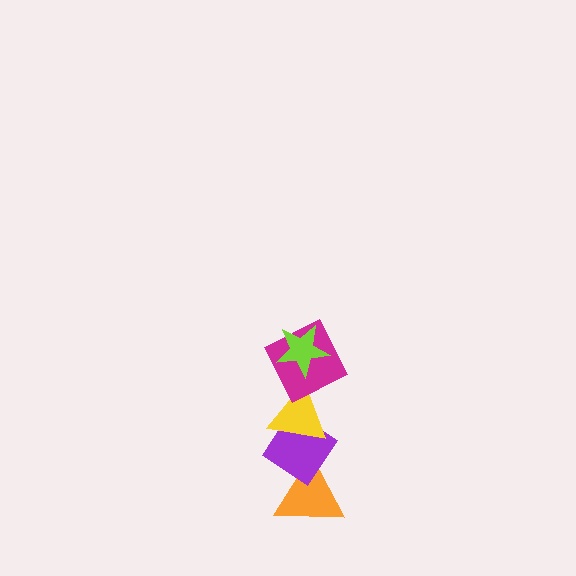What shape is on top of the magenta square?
The lime star is on top of the magenta square.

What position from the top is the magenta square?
The magenta square is 2nd from the top.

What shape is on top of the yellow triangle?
The magenta square is on top of the yellow triangle.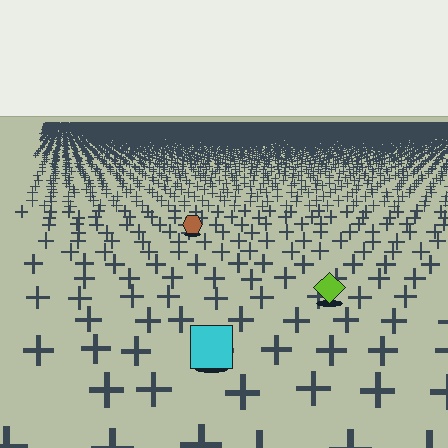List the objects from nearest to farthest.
From nearest to farthest: the cyan square, the lime diamond, the brown hexagon.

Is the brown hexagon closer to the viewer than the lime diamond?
No. The lime diamond is closer — you can tell from the texture gradient: the ground texture is coarser near it.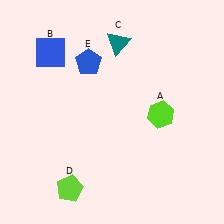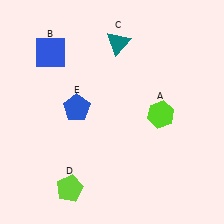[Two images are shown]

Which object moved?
The blue pentagon (E) moved down.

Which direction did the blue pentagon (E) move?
The blue pentagon (E) moved down.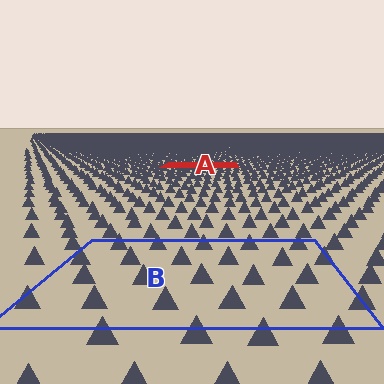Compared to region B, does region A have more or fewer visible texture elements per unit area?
Region A has more texture elements per unit area — they are packed more densely because it is farther away.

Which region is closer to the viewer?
Region B is closer. The texture elements there are larger and more spread out.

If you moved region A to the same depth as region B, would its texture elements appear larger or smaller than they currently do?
They would appear larger. At a closer depth, the same texture elements are projected at a bigger on-screen size.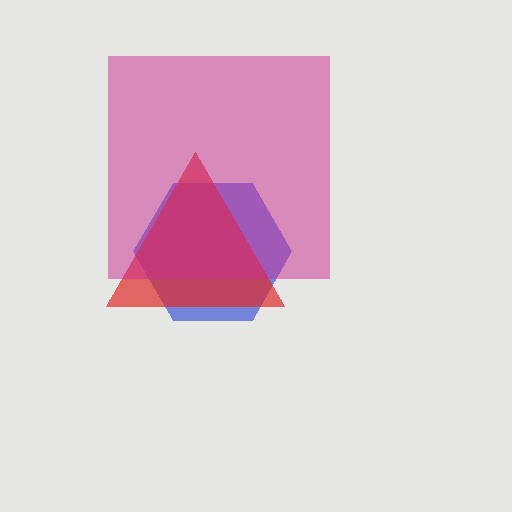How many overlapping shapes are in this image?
There are 3 overlapping shapes in the image.